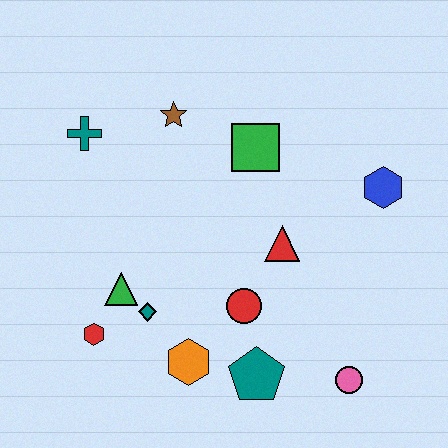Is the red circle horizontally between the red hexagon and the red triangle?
Yes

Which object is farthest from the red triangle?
The teal cross is farthest from the red triangle.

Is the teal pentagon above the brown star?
No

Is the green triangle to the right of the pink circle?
No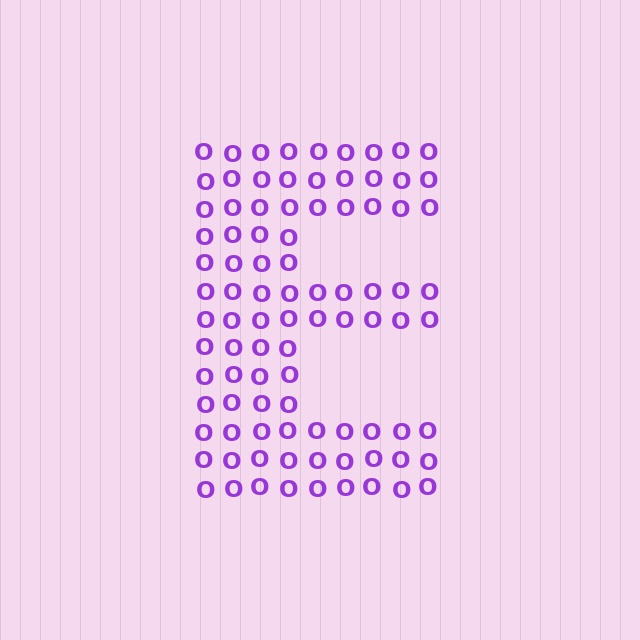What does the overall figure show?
The overall figure shows the letter E.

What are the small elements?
The small elements are letter O's.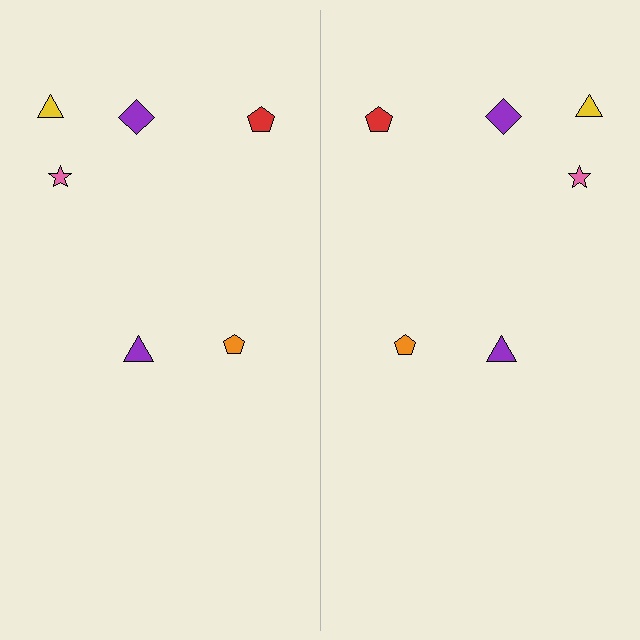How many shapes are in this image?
There are 12 shapes in this image.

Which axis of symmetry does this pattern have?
The pattern has a vertical axis of symmetry running through the center of the image.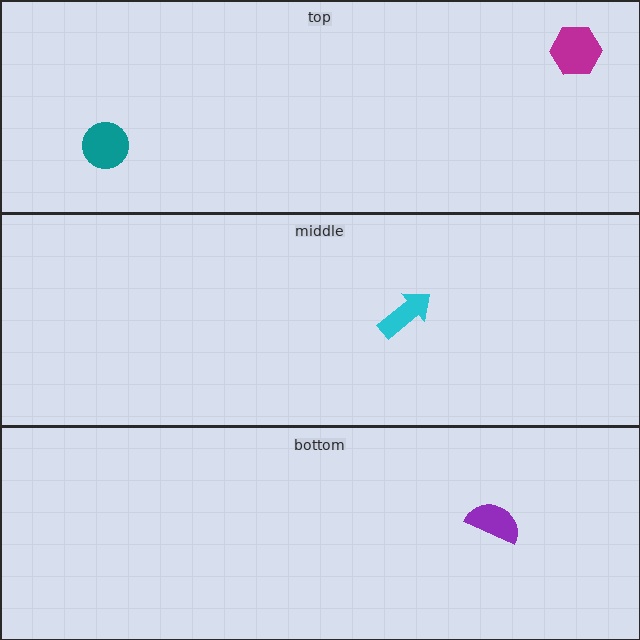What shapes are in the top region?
The magenta hexagon, the teal circle.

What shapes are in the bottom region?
The purple semicircle.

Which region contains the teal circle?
The top region.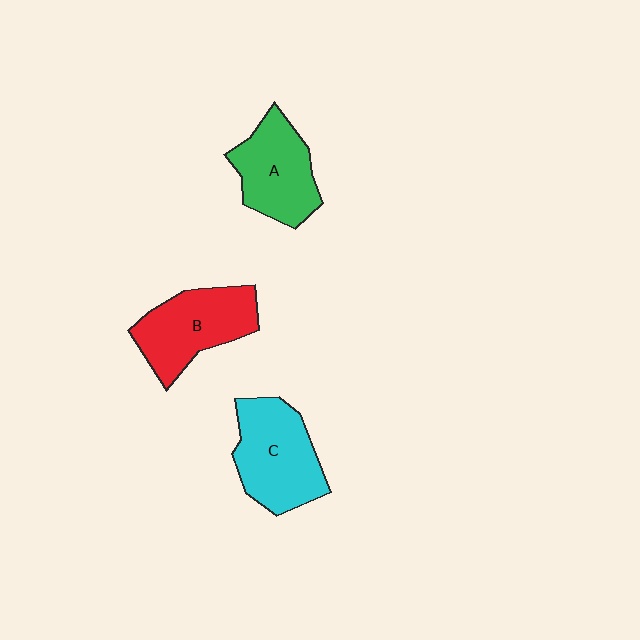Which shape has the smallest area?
Shape A (green).